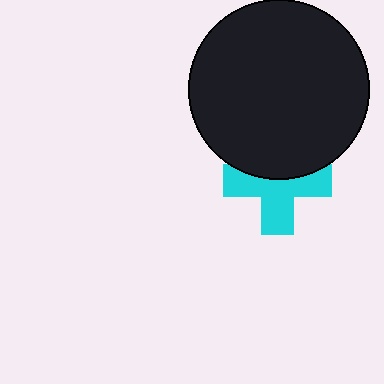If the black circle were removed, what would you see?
You would see the complete cyan cross.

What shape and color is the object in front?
The object in front is a black circle.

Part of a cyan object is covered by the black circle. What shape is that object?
It is a cross.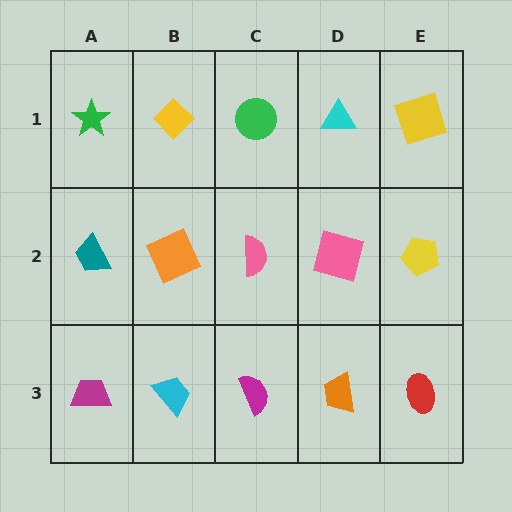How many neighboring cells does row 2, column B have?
4.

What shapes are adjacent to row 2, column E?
A yellow square (row 1, column E), a red ellipse (row 3, column E), a pink square (row 2, column D).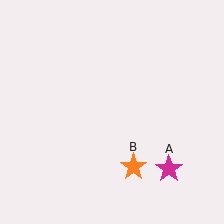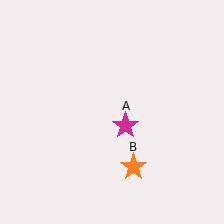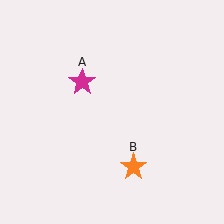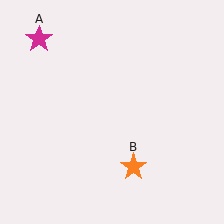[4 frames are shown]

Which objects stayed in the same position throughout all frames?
Orange star (object B) remained stationary.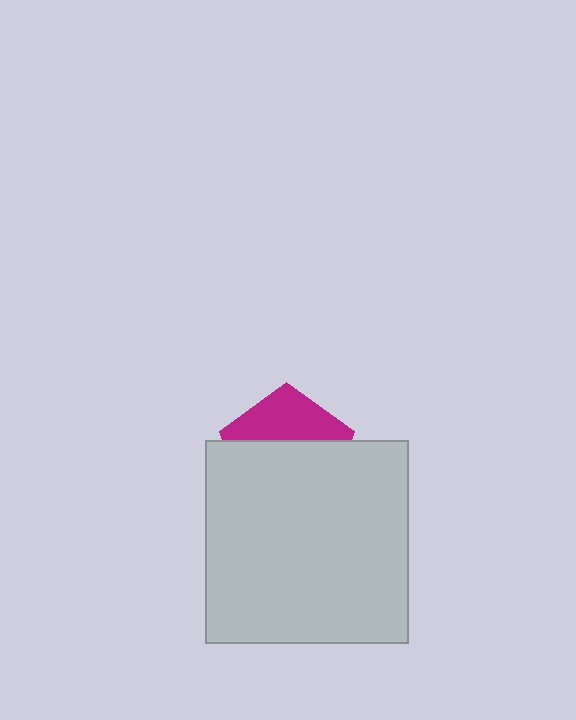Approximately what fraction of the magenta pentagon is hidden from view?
Roughly 64% of the magenta pentagon is hidden behind the light gray square.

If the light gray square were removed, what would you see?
You would see the complete magenta pentagon.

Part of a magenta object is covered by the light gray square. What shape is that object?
It is a pentagon.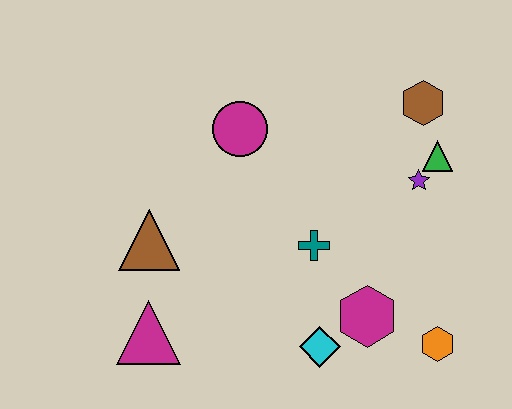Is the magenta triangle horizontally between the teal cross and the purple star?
No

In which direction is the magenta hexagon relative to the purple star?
The magenta hexagon is below the purple star.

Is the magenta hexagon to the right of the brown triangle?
Yes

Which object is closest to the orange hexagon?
The magenta hexagon is closest to the orange hexagon.